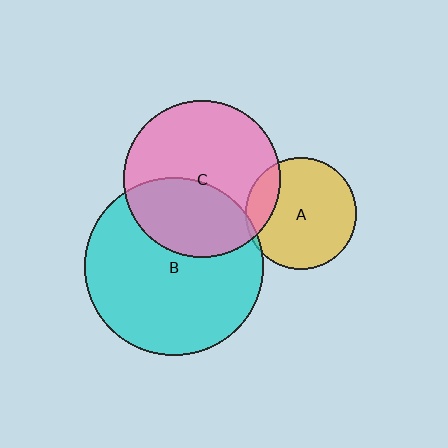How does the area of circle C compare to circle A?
Approximately 2.0 times.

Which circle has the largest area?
Circle B (cyan).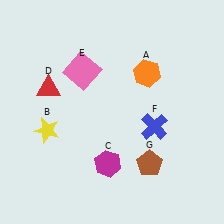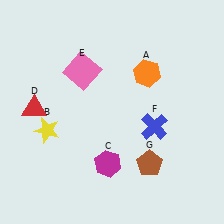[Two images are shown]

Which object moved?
The red triangle (D) moved down.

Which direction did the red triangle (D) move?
The red triangle (D) moved down.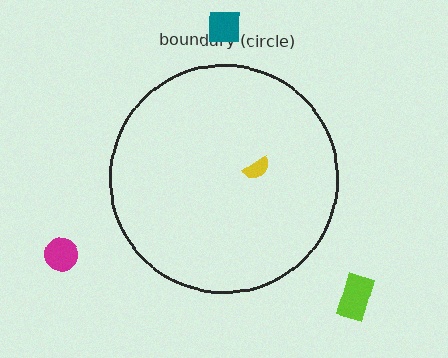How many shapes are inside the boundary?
1 inside, 3 outside.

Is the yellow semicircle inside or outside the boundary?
Inside.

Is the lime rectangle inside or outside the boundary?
Outside.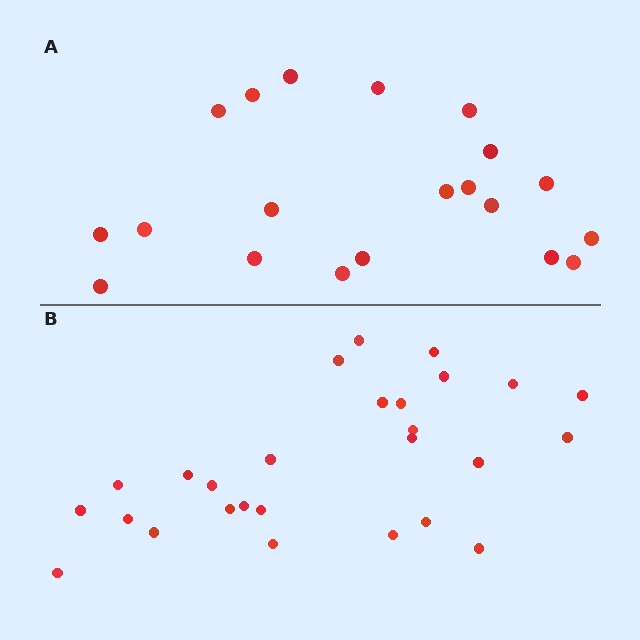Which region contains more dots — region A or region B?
Region B (the bottom region) has more dots.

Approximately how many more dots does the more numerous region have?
Region B has roughly 8 or so more dots than region A.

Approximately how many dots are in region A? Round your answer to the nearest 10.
About 20 dots.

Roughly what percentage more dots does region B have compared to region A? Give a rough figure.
About 35% more.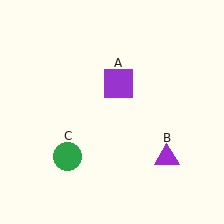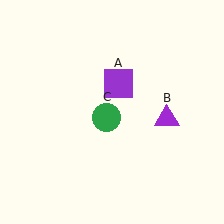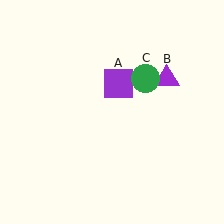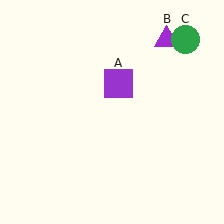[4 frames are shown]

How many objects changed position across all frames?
2 objects changed position: purple triangle (object B), green circle (object C).